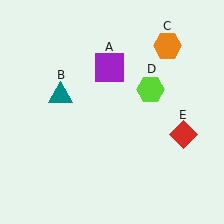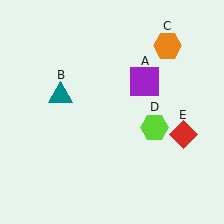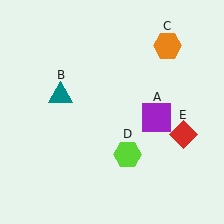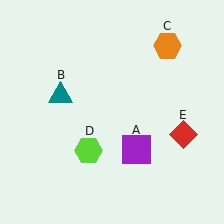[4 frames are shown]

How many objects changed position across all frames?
2 objects changed position: purple square (object A), lime hexagon (object D).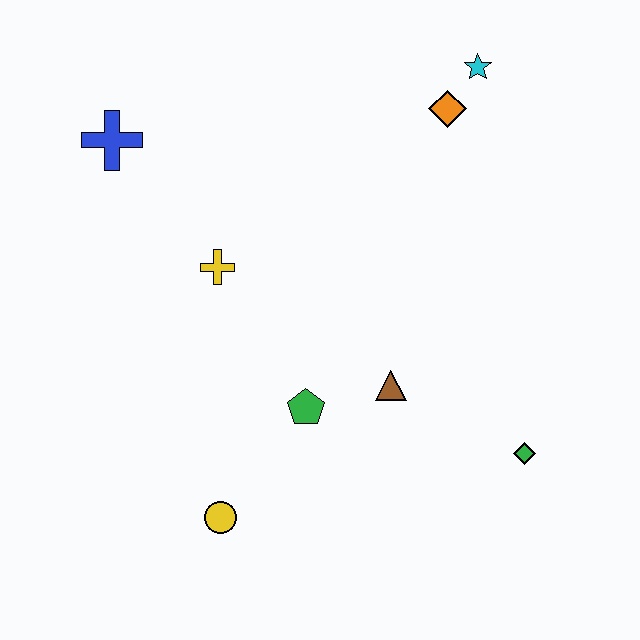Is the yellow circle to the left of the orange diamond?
Yes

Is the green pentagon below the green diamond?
No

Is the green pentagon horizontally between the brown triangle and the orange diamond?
No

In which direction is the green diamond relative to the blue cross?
The green diamond is to the right of the blue cross.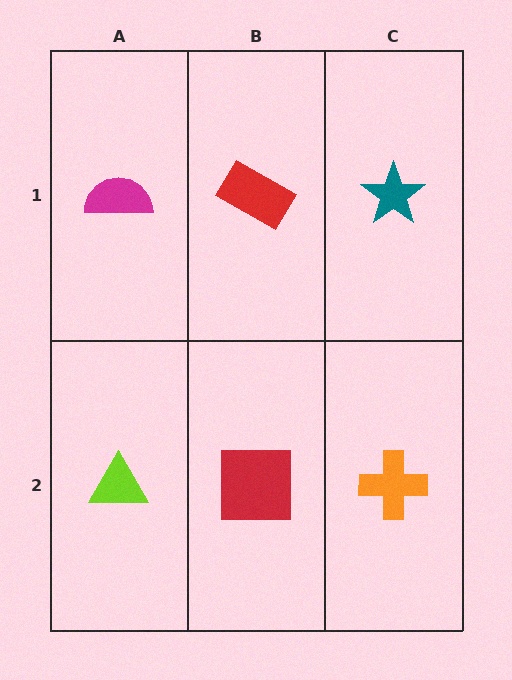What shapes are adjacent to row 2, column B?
A red rectangle (row 1, column B), a lime triangle (row 2, column A), an orange cross (row 2, column C).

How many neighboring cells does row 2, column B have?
3.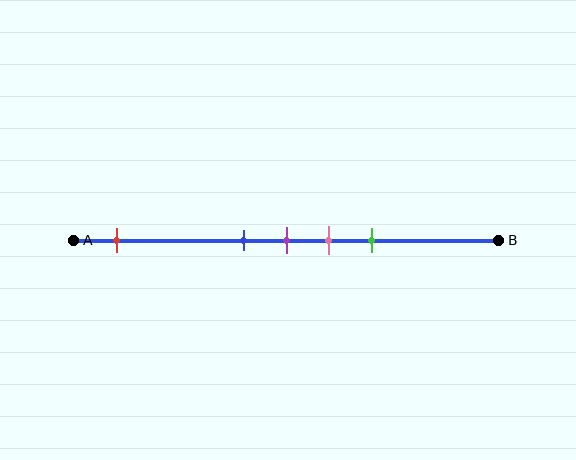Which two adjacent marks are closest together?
The blue and purple marks are the closest adjacent pair.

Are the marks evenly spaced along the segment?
No, the marks are not evenly spaced.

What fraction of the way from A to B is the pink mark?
The pink mark is approximately 60% (0.6) of the way from A to B.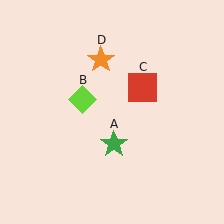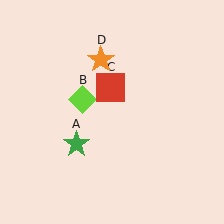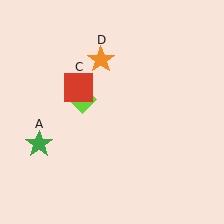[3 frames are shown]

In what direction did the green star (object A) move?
The green star (object A) moved left.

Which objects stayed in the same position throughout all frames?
Lime diamond (object B) and orange star (object D) remained stationary.